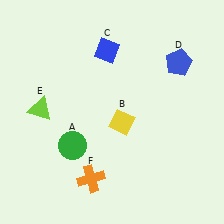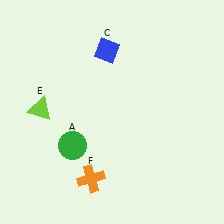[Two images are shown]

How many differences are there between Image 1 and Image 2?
There are 2 differences between the two images.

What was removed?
The yellow diamond (B), the blue pentagon (D) were removed in Image 2.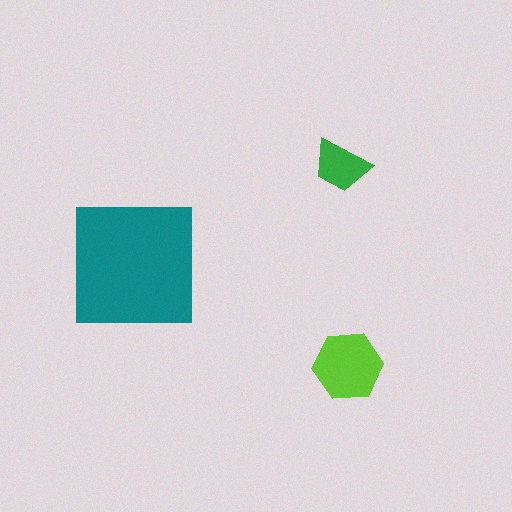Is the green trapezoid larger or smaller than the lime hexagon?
Smaller.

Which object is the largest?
The teal square.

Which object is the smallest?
The green trapezoid.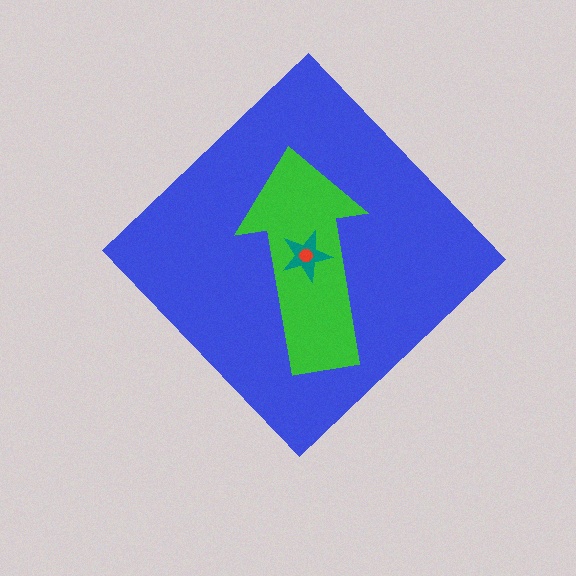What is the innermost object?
The red circle.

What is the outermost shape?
The blue diamond.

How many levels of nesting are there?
4.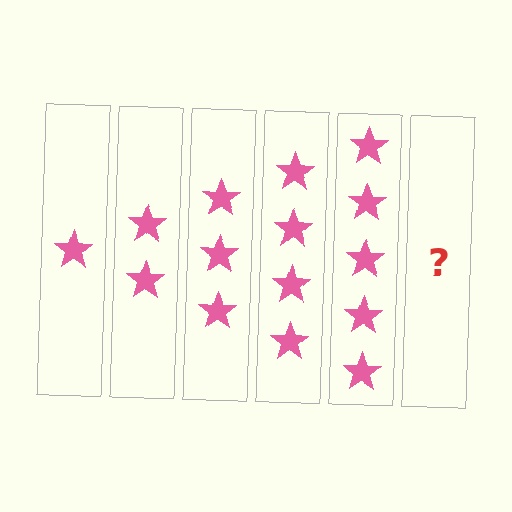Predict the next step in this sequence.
The next step is 6 stars.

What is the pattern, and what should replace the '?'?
The pattern is that each step adds one more star. The '?' should be 6 stars.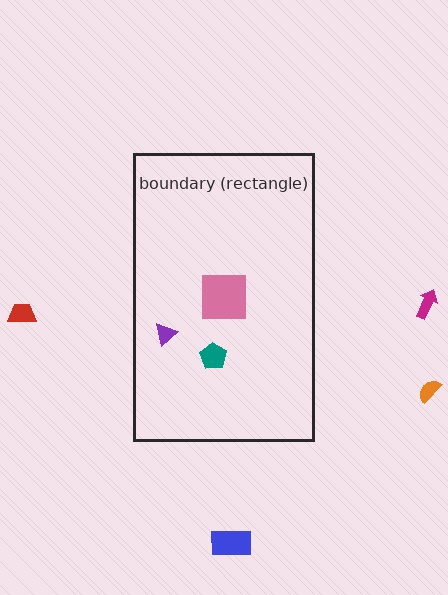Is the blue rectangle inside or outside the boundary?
Outside.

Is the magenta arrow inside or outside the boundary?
Outside.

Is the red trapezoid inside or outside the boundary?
Outside.